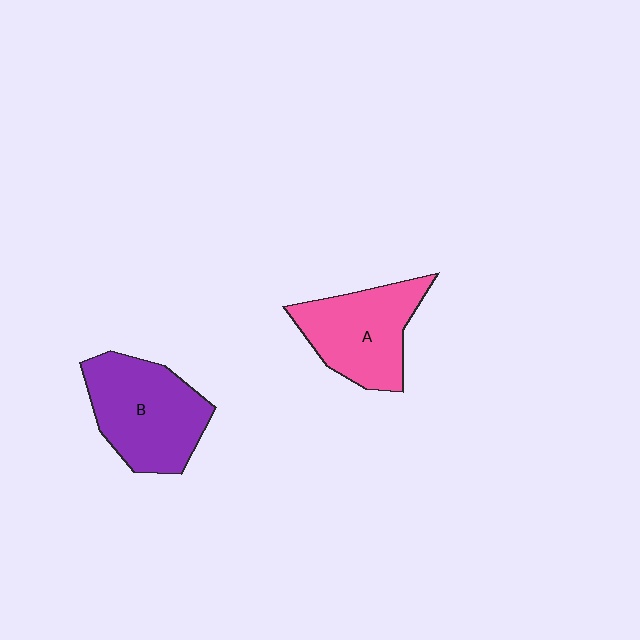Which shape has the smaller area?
Shape A (pink).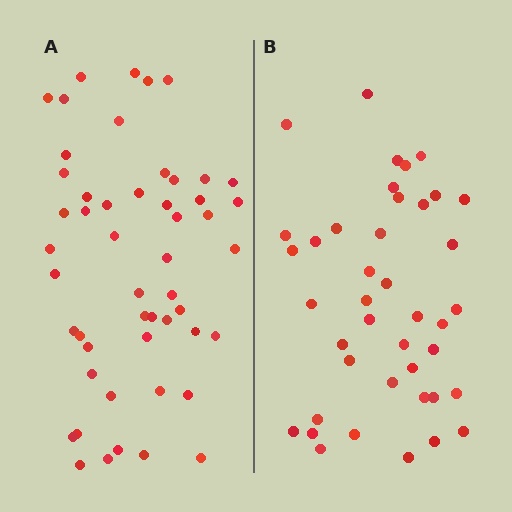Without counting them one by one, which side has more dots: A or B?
Region A (the left region) has more dots.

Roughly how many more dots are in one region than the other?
Region A has roughly 10 or so more dots than region B.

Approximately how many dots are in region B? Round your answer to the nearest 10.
About 40 dots. (The exact count is 41, which rounds to 40.)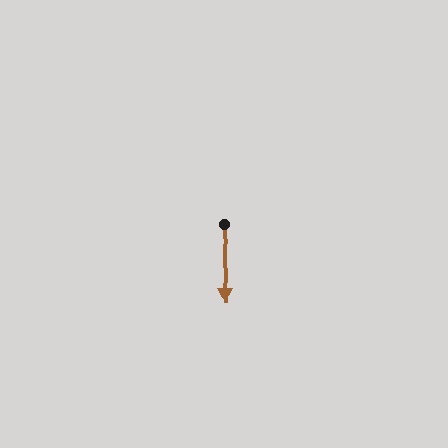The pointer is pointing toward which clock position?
Roughly 6 o'clock.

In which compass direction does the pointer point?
South.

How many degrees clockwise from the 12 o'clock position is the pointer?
Approximately 181 degrees.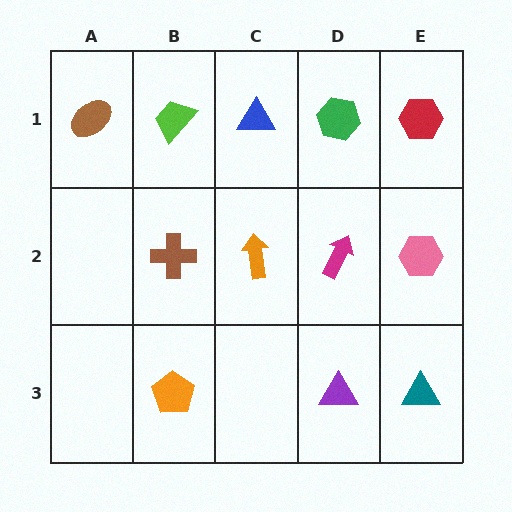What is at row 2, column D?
A magenta arrow.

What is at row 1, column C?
A blue triangle.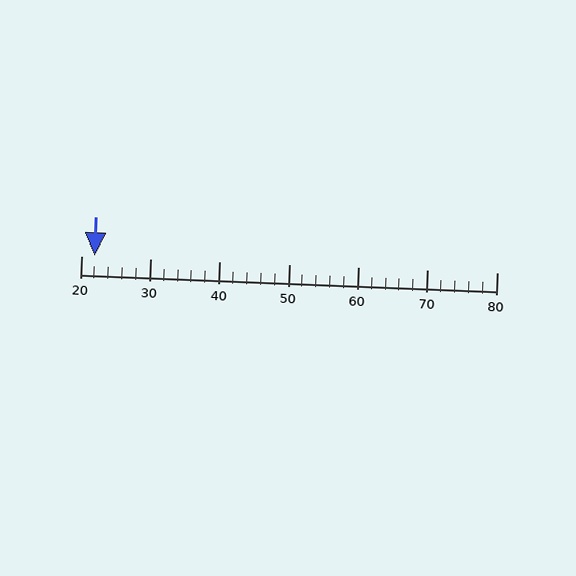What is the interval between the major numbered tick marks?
The major tick marks are spaced 10 units apart.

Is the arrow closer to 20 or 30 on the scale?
The arrow is closer to 20.